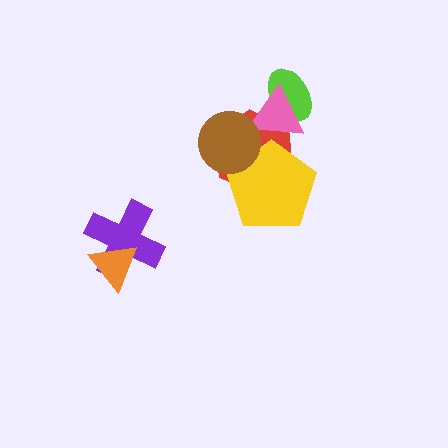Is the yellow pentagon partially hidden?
Yes, it is partially covered by another shape.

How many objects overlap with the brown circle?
3 objects overlap with the brown circle.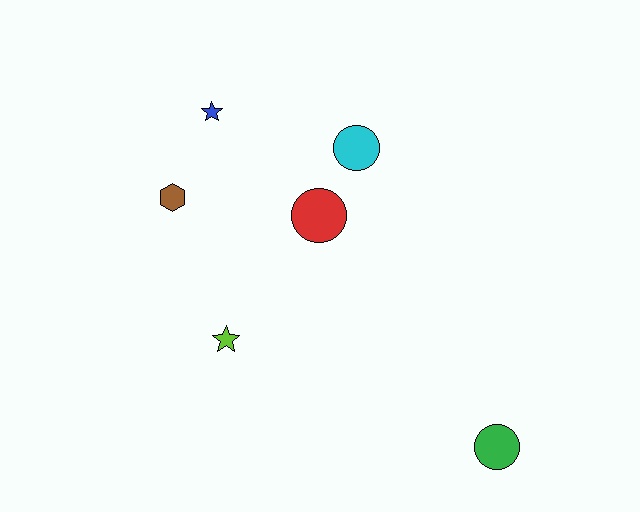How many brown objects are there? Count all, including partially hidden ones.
There is 1 brown object.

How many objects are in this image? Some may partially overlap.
There are 6 objects.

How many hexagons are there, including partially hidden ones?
There is 1 hexagon.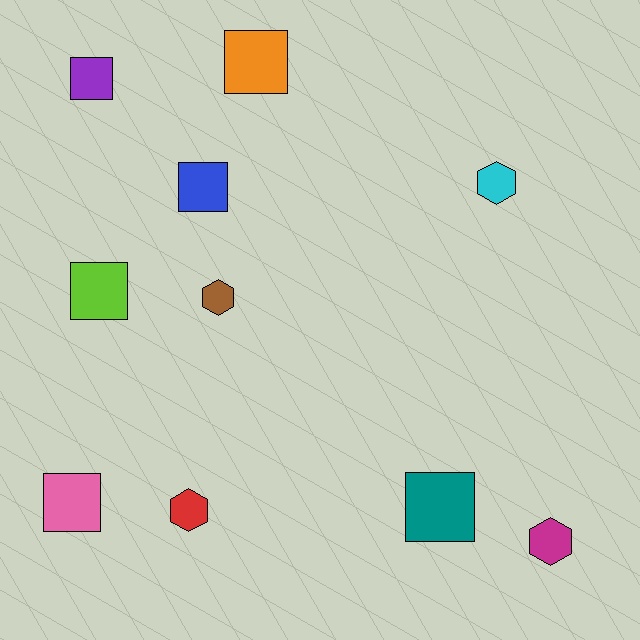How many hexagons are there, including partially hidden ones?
There are 4 hexagons.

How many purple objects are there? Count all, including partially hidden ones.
There is 1 purple object.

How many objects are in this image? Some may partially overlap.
There are 10 objects.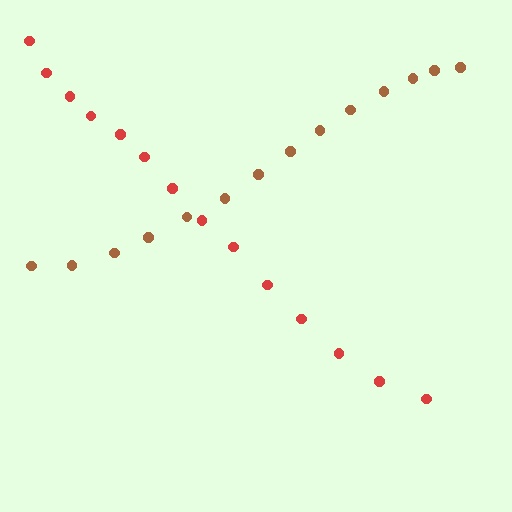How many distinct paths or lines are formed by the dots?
There are 2 distinct paths.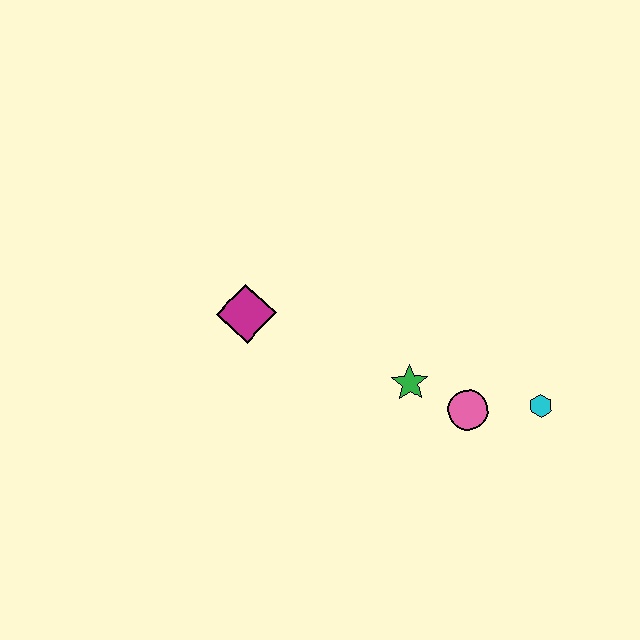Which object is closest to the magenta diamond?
The green star is closest to the magenta diamond.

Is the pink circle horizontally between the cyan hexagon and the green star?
Yes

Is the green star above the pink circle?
Yes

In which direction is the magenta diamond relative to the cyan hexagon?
The magenta diamond is to the left of the cyan hexagon.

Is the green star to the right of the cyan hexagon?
No